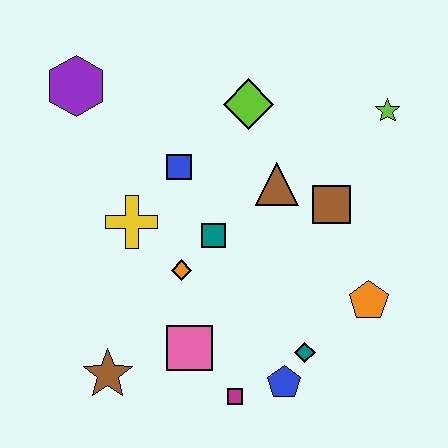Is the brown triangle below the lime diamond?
Yes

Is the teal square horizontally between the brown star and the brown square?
Yes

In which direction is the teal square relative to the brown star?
The teal square is above the brown star.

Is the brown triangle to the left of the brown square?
Yes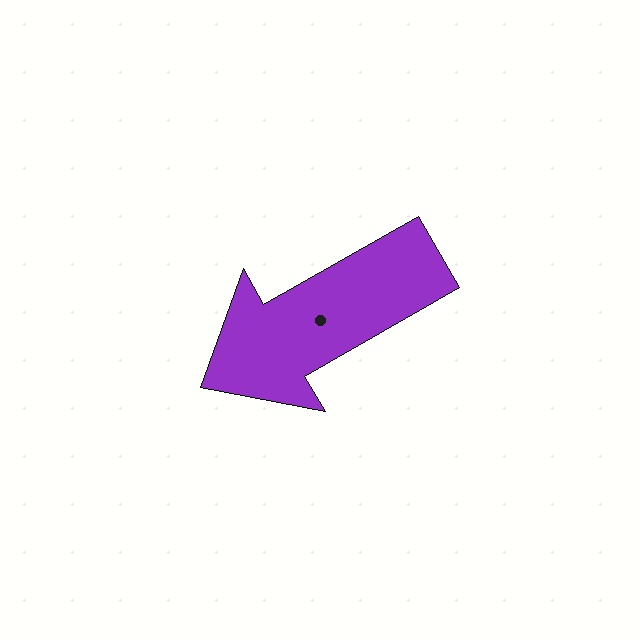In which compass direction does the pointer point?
Southwest.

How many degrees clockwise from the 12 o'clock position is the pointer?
Approximately 240 degrees.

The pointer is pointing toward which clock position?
Roughly 8 o'clock.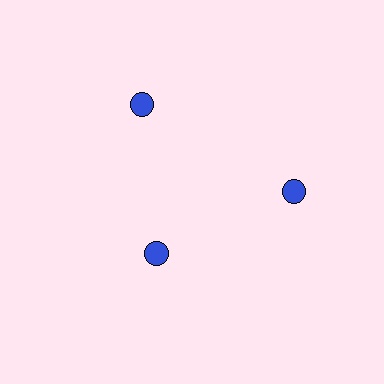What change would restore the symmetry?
The symmetry would be restored by moving it outward, back onto the ring so that all 3 circles sit at equal angles and equal distance from the center.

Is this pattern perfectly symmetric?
No. The 3 blue circles are arranged in a ring, but one element near the 7 o'clock position is pulled inward toward the center, breaking the 3-fold rotational symmetry.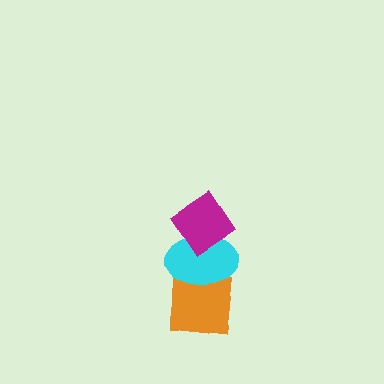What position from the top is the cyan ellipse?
The cyan ellipse is 2nd from the top.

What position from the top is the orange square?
The orange square is 3rd from the top.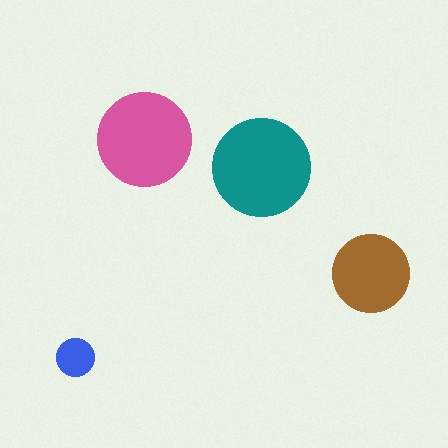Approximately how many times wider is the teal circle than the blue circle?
About 2.5 times wider.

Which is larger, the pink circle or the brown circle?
The pink one.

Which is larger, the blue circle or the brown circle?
The brown one.